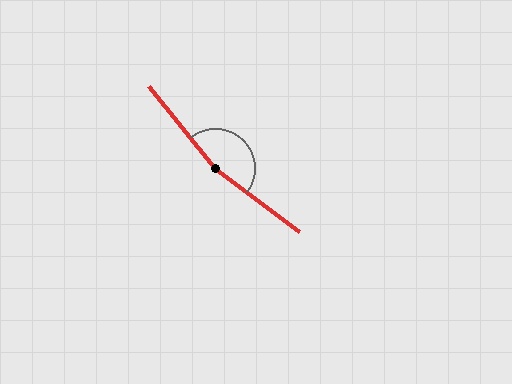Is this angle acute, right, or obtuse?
It is obtuse.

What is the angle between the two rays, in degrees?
Approximately 166 degrees.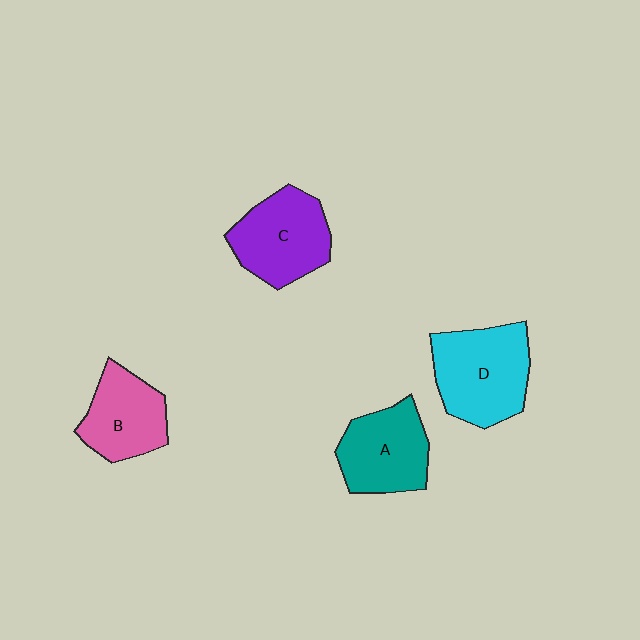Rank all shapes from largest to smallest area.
From largest to smallest: D (cyan), C (purple), A (teal), B (pink).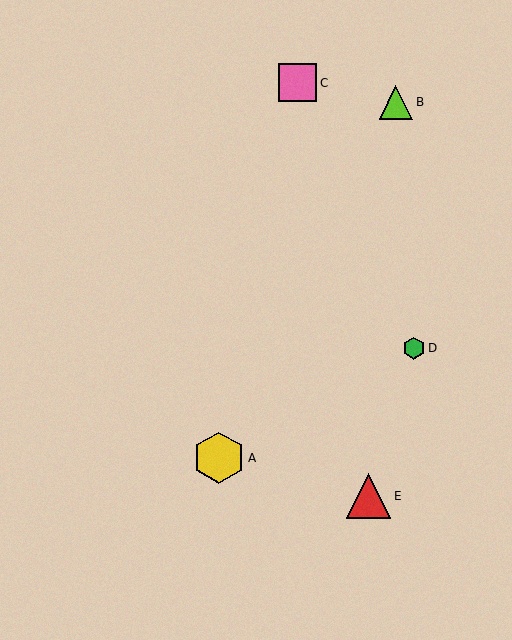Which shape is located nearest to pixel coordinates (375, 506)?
The red triangle (labeled E) at (369, 496) is nearest to that location.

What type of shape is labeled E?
Shape E is a red triangle.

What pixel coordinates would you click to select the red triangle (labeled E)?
Click at (369, 496) to select the red triangle E.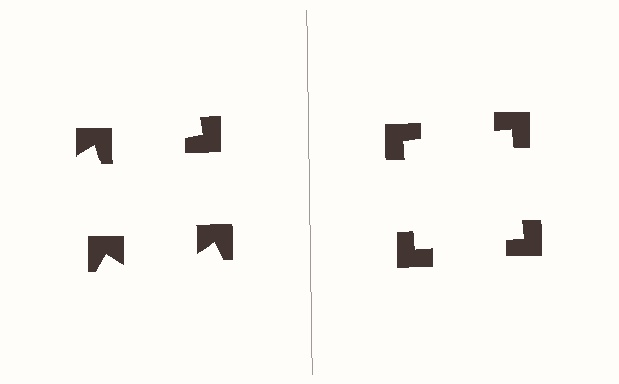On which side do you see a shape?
An illusory square appears on the right side. On the left side the wedge cuts are rotated, so no coherent shape forms.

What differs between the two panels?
The notched squares are positioned identically on both sides; only the wedge orientations differ. On the right they align to a square; on the left they are misaligned.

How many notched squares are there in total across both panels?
8 — 4 on each side.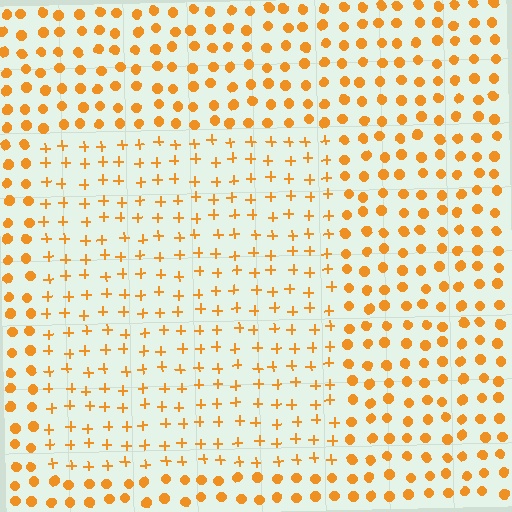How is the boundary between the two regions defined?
The boundary is defined by a change in element shape: plus signs inside vs. circles outside. All elements share the same color and spacing.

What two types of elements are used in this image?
The image uses plus signs inside the rectangle region and circles outside it.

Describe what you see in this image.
The image is filled with small orange elements arranged in a uniform grid. A rectangle-shaped region contains plus signs, while the surrounding area contains circles. The boundary is defined purely by the change in element shape.